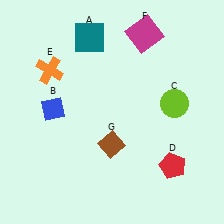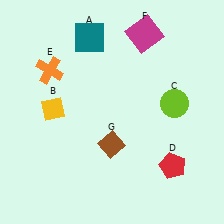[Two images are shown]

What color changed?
The diamond (B) changed from blue in Image 1 to yellow in Image 2.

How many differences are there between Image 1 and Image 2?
There is 1 difference between the two images.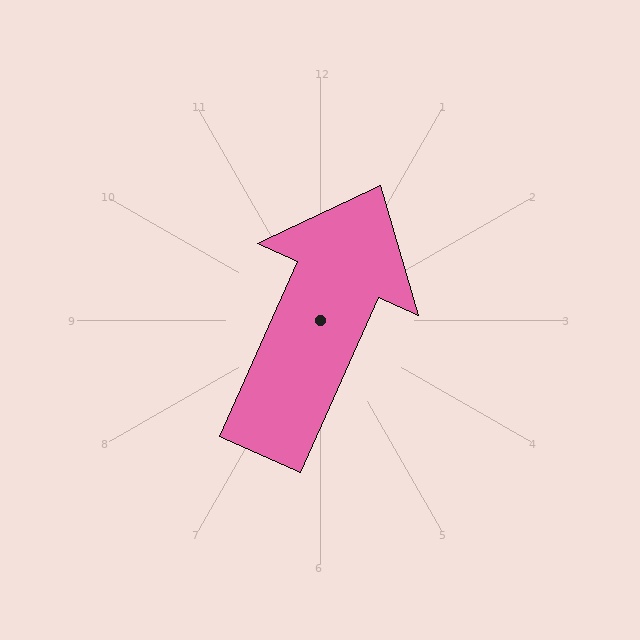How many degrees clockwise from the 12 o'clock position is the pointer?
Approximately 24 degrees.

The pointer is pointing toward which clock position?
Roughly 1 o'clock.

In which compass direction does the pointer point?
Northeast.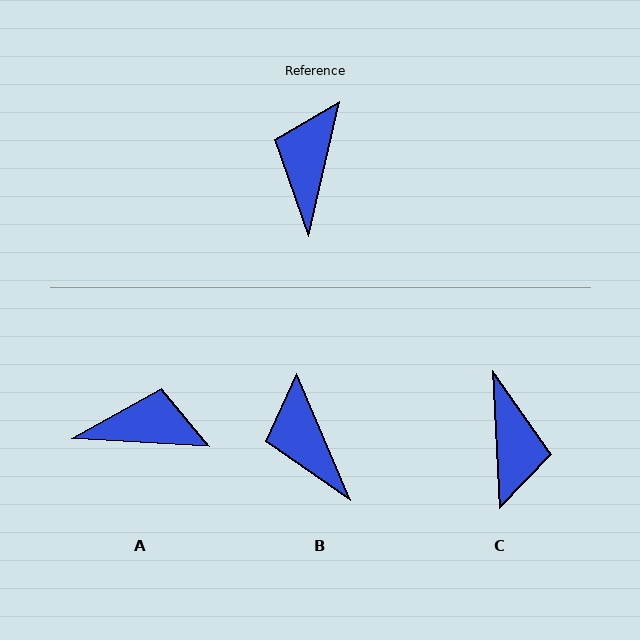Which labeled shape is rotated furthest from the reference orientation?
C, about 164 degrees away.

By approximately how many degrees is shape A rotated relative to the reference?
Approximately 80 degrees clockwise.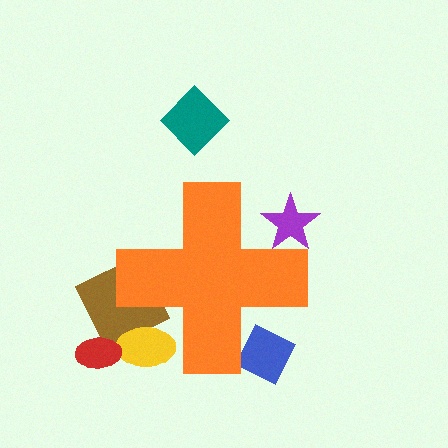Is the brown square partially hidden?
Yes, the brown square is partially hidden behind the orange cross.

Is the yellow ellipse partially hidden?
Yes, the yellow ellipse is partially hidden behind the orange cross.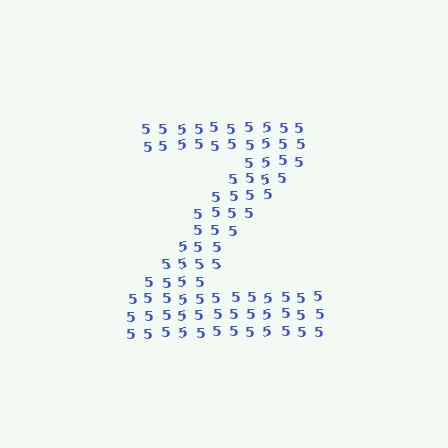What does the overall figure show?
The overall figure shows the letter Z.